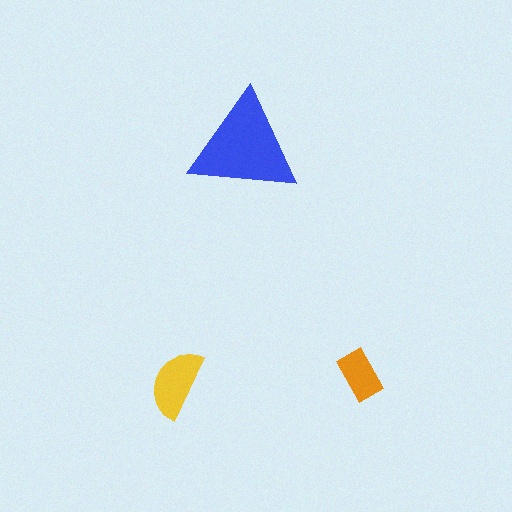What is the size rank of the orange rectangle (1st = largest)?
3rd.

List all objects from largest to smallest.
The blue triangle, the yellow semicircle, the orange rectangle.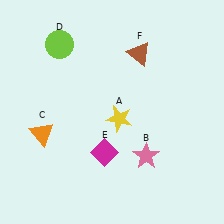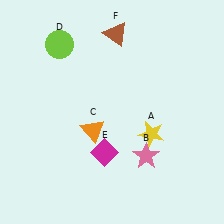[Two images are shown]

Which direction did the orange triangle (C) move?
The orange triangle (C) moved right.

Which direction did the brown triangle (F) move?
The brown triangle (F) moved left.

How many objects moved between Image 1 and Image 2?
3 objects moved between the two images.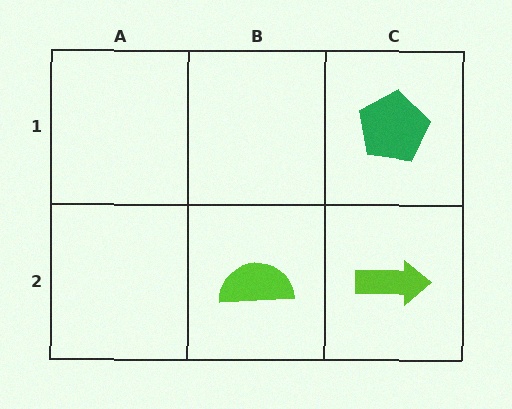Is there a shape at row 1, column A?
No, that cell is empty.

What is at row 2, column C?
A lime arrow.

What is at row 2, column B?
A lime semicircle.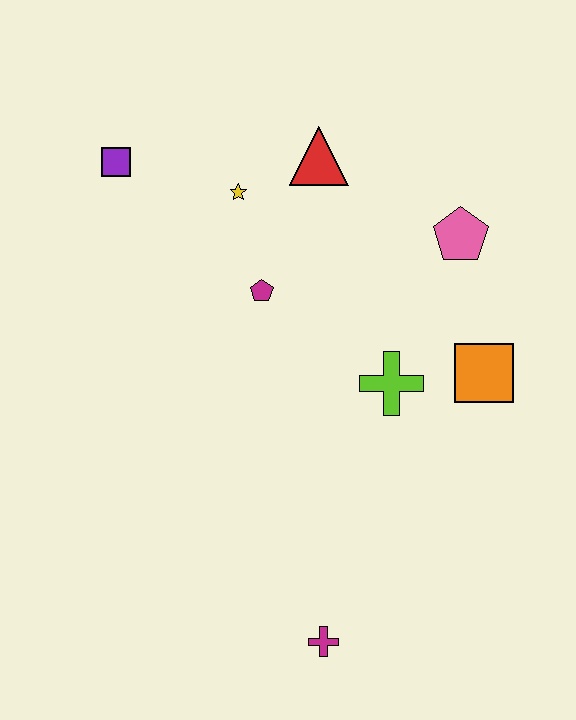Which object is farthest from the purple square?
The magenta cross is farthest from the purple square.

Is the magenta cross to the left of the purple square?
No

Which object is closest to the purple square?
The yellow star is closest to the purple square.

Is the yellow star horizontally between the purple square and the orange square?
Yes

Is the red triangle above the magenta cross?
Yes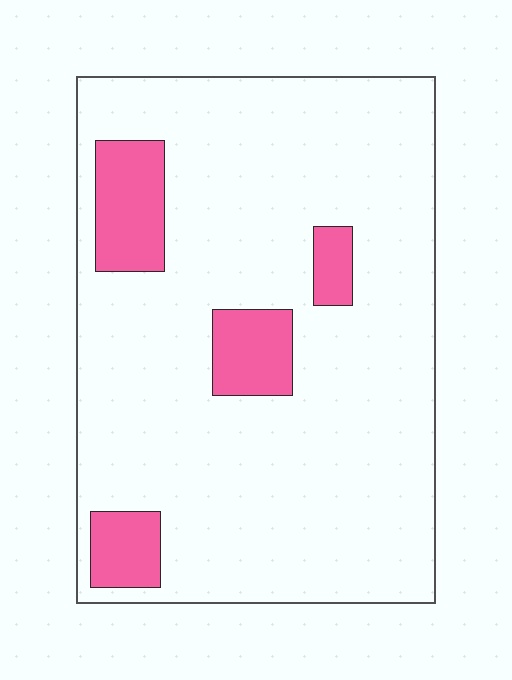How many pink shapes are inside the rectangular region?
4.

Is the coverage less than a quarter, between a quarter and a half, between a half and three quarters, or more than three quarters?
Less than a quarter.